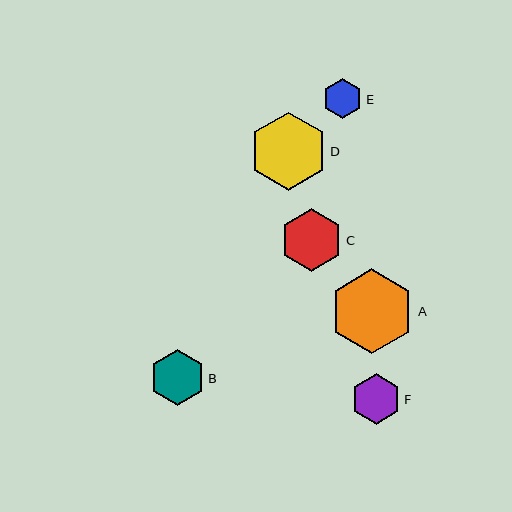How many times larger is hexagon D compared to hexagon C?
Hexagon D is approximately 1.3 times the size of hexagon C.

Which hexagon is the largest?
Hexagon A is the largest with a size of approximately 85 pixels.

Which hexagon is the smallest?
Hexagon E is the smallest with a size of approximately 40 pixels.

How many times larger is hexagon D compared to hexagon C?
Hexagon D is approximately 1.3 times the size of hexagon C.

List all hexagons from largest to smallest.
From largest to smallest: A, D, C, B, F, E.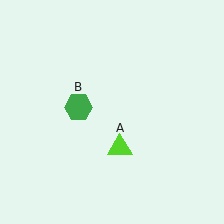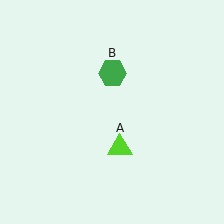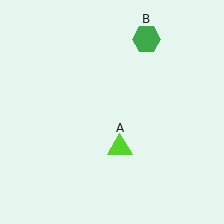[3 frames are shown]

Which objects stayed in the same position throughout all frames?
Lime triangle (object A) remained stationary.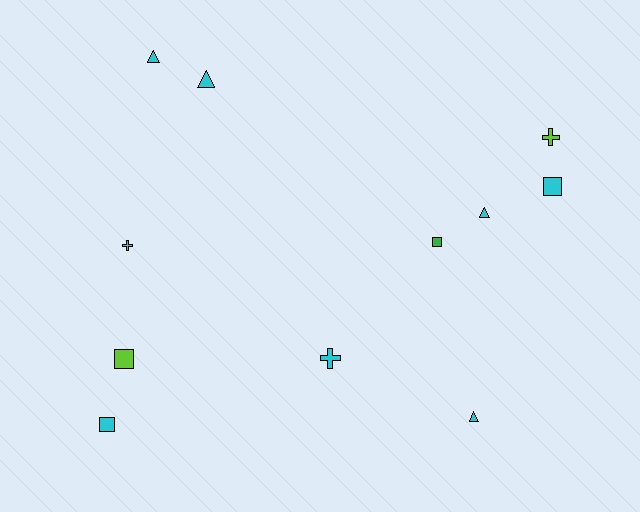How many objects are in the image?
There are 11 objects.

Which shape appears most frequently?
Triangle, with 4 objects.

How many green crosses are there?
There are no green crosses.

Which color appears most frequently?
Cyan, with 8 objects.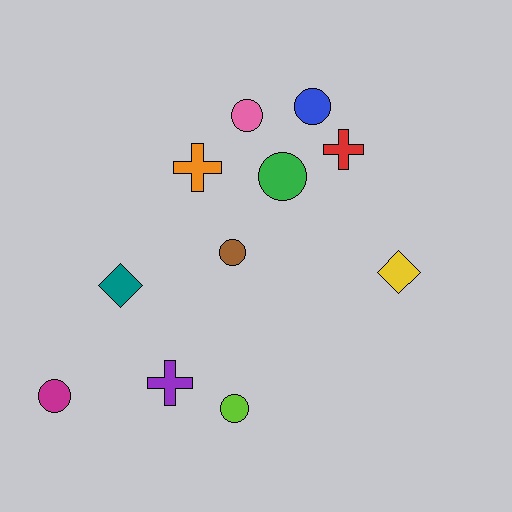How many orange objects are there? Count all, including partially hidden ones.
There is 1 orange object.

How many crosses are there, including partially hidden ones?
There are 3 crosses.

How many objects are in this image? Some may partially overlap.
There are 11 objects.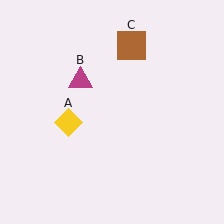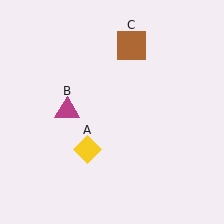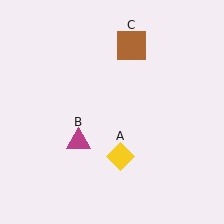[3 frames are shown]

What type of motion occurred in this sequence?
The yellow diamond (object A), magenta triangle (object B) rotated counterclockwise around the center of the scene.